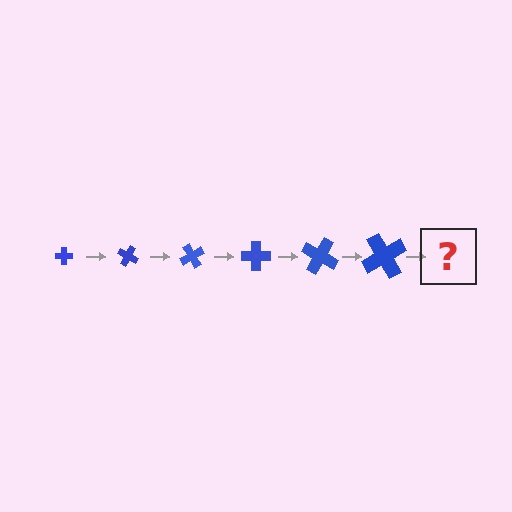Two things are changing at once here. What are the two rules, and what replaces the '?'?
The two rules are that the cross grows larger each step and it rotates 30 degrees each step. The '?' should be a cross, larger than the previous one and rotated 180 degrees from the start.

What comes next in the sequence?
The next element should be a cross, larger than the previous one and rotated 180 degrees from the start.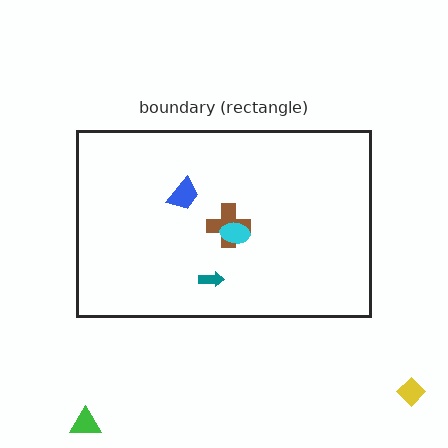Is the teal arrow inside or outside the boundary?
Inside.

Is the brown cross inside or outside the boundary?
Inside.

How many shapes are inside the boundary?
4 inside, 2 outside.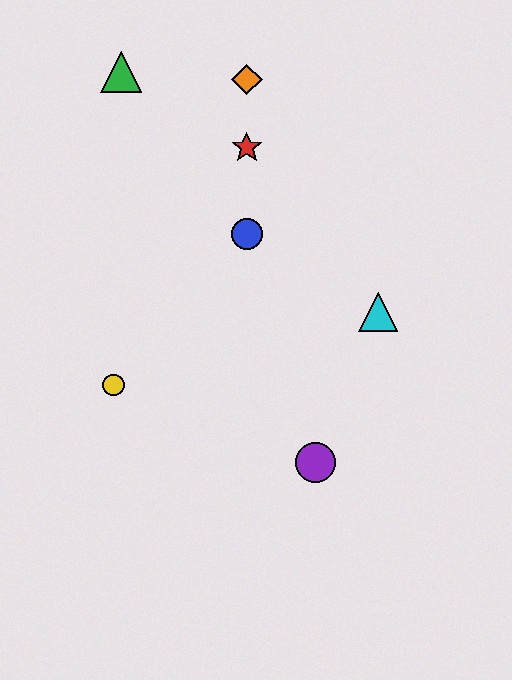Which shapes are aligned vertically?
The red star, the blue circle, the orange diamond are aligned vertically.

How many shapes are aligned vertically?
3 shapes (the red star, the blue circle, the orange diamond) are aligned vertically.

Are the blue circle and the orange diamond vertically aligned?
Yes, both are at x≈247.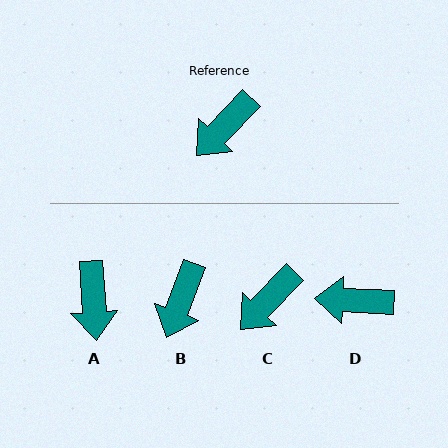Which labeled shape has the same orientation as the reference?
C.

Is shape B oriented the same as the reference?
No, it is off by about 23 degrees.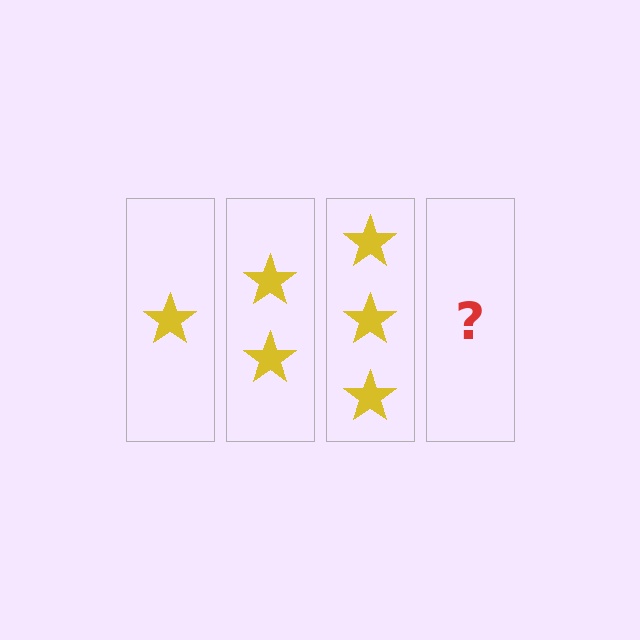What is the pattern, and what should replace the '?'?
The pattern is that each step adds one more star. The '?' should be 4 stars.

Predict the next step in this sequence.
The next step is 4 stars.